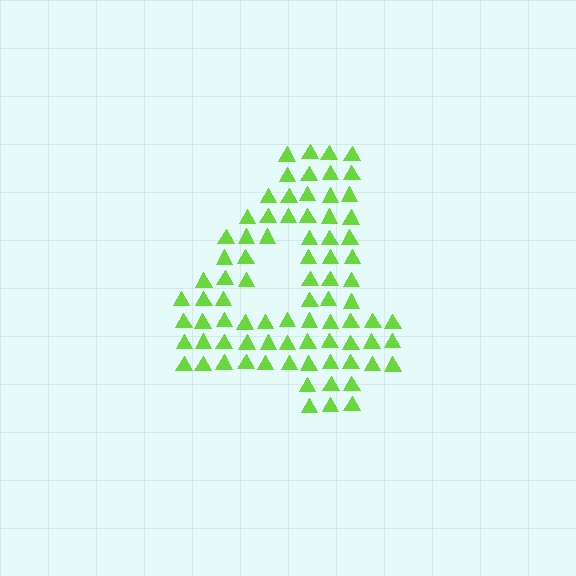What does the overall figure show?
The overall figure shows the digit 4.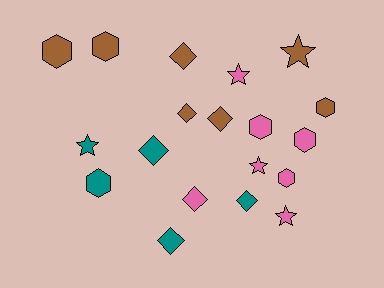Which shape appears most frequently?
Diamond, with 7 objects.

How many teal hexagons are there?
There is 1 teal hexagon.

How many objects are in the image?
There are 19 objects.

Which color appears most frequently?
Pink, with 7 objects.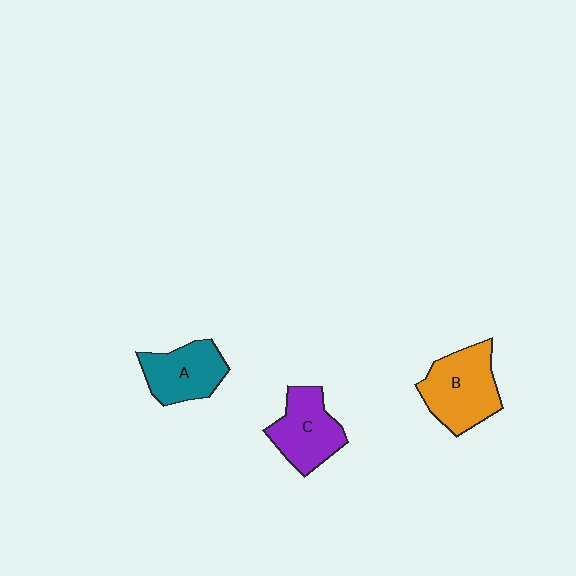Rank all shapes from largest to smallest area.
From largest to smallest: B (orange), C (purple), A (teal).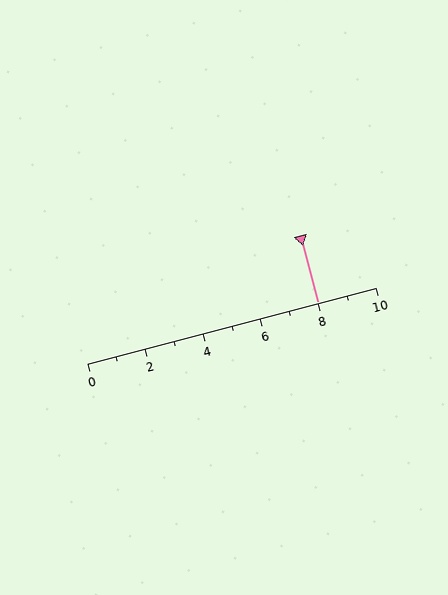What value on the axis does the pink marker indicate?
The marker indicates approximately 8.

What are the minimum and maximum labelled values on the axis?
The axis runs from 0 to 10.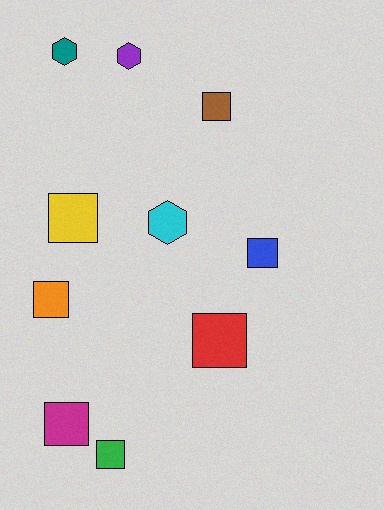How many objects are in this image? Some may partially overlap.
There are 10 objects.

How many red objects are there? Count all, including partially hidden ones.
There is 1 red object.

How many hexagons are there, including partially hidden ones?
There are 3 hexagons.